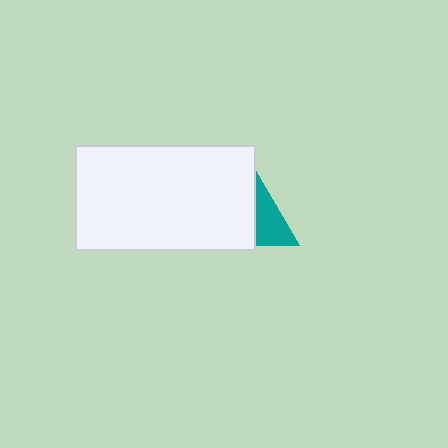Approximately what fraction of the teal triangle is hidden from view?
Roughly 63% of the teal triangle is hidden behind the white rectangle.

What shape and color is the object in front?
The object in front is a white rectangle.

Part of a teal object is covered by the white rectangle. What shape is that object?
It is a triangle.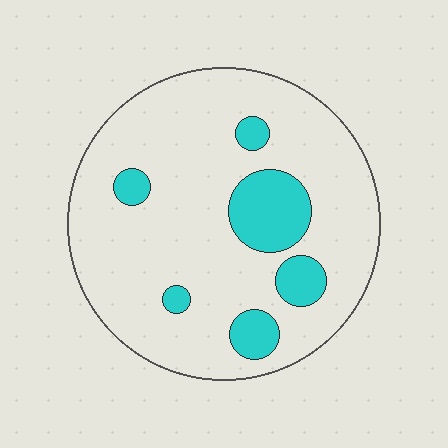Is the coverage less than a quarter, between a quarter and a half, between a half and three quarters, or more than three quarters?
Less than a quarter.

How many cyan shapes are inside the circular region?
6.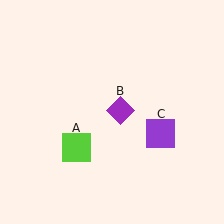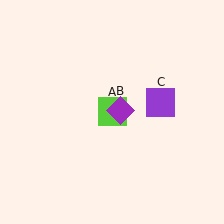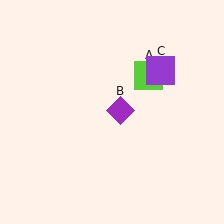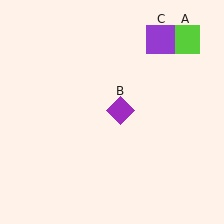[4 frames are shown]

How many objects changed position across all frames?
2 objects changed position: lime square (object A), purple square (object C).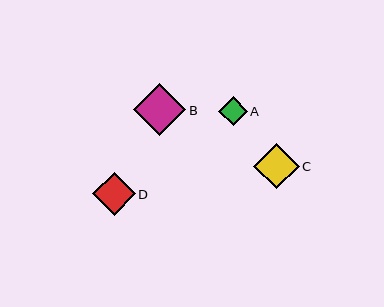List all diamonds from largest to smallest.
From largest to smallest: B, C, D, A.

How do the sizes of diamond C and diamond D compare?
Diamond C and diamond D are approximately the same size.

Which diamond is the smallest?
Diamond A is the smallest with a size of approximately 28 pixels.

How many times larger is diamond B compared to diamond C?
Diamond B is approximately 1.1 times the size of diamond C.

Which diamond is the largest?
Diamond B is the largest with a size of approximately 52 pixels.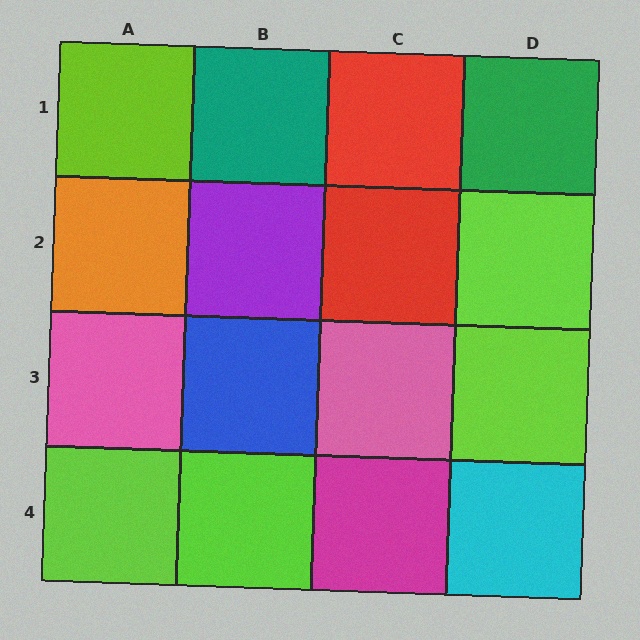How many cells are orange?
1 cell is orange.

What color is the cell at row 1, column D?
Green.